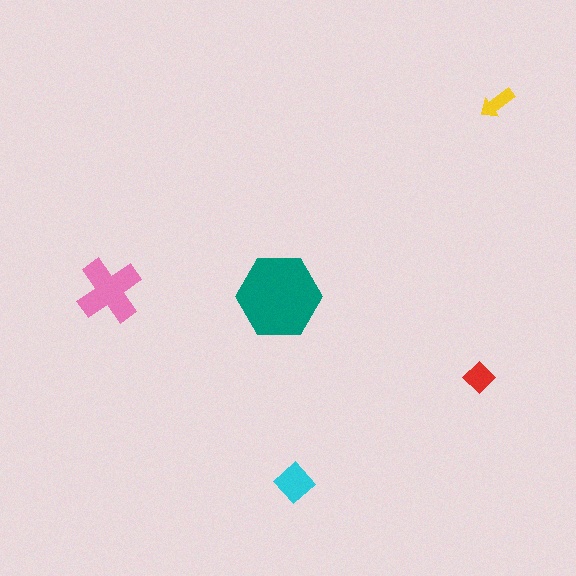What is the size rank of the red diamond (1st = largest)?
4th.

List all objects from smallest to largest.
The yellow arrow, the red diamond, the cyan diamond, the pink cross, the teal hexagon.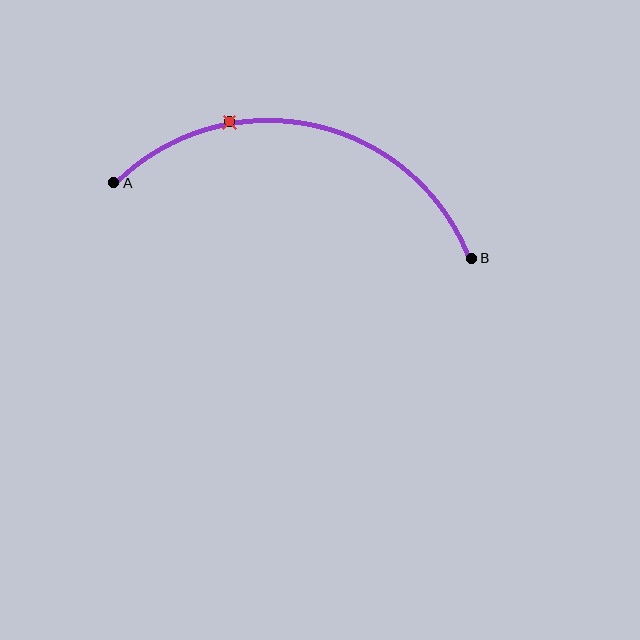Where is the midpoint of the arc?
The arc midpoint is the point on the curve farthest from the straight line joining A and B. It sits above that line.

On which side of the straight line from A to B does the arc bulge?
The arc bulges above the straight line connecting A and B.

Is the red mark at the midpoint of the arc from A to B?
No. The red mark lies on the arc but is closer to endpoint A. The arc midpoint would be at the point on the curve equidistant along the arc from both A and B.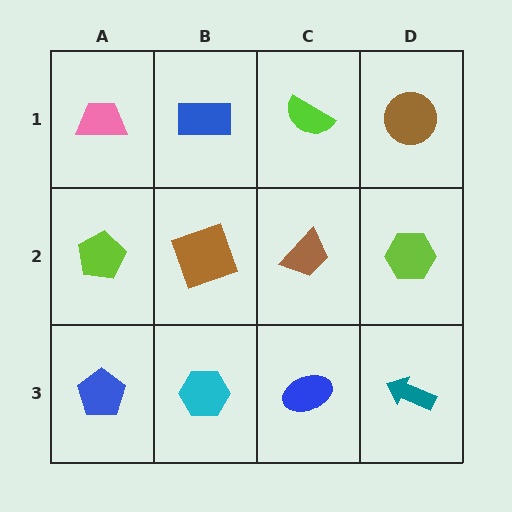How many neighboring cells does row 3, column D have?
2.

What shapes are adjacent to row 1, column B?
A brown square (row 2, column B), a pink trapezoid (row 1, column A), a lime semicircle (row 1, column C).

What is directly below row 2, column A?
A blue pentagon.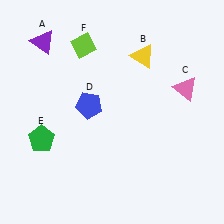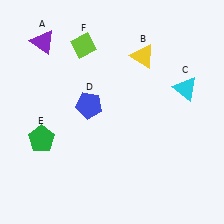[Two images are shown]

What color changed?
The triangle (C) changed from pink in Image 1 to cyan in Image 2.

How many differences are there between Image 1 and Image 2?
There is 1 difference between the two images.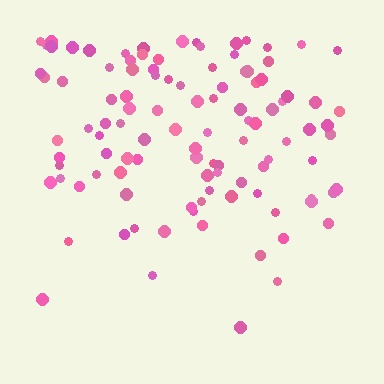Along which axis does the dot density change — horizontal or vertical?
Vertical.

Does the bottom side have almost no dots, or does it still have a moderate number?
Still a moderate number, just noticeably fewer than the top.